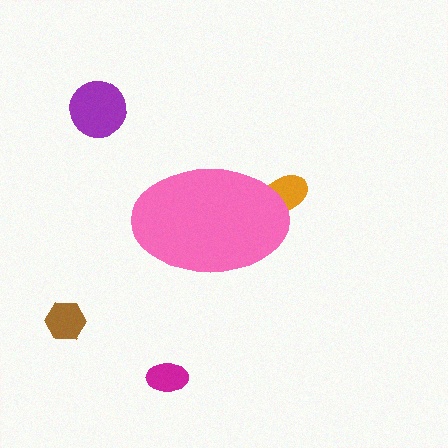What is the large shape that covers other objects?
A pink ellipse.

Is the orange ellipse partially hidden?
Yes, the orange ellipse is partially hidden behind the pink ellipse.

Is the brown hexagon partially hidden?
No, the brown hexagon is fully visible.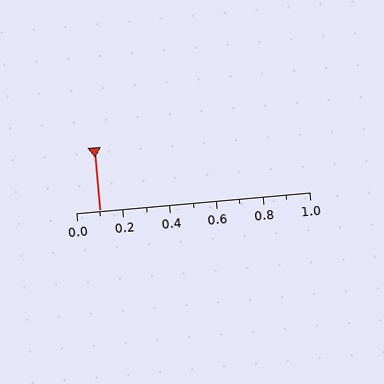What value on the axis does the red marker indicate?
The marker indicates approximately 0.1.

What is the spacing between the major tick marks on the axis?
The major ticks are spaced 0.2 apart.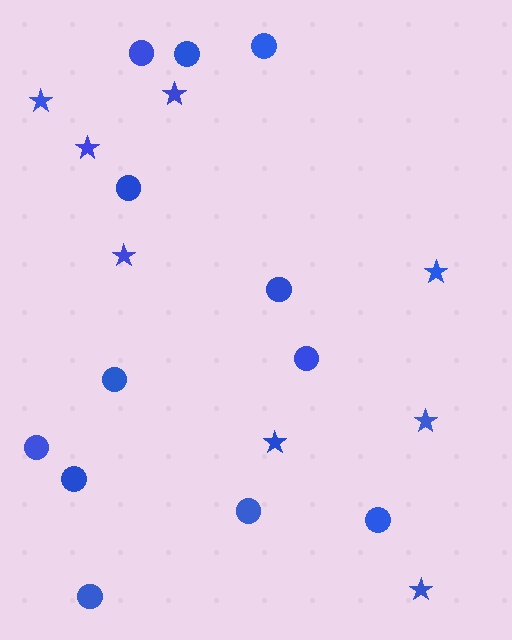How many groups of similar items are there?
There are 2 groups: one group of stars (8) and one group of circles (12).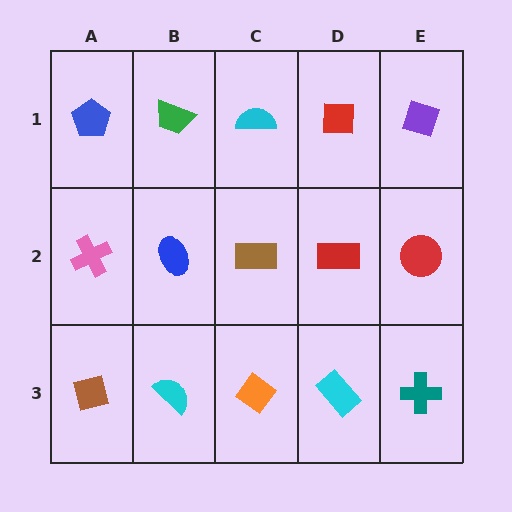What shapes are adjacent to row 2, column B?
A green trapezoid (row 1, column B), a cyan semicircle (row 3, column B), a pink cross (row 2, column A), a brown rectangle (row 2, column C).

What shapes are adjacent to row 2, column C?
A cyan semicircle (row 1, column C), an orange diamond (row 3, column C), a blue ellipse (row 2, column B), a red rectangle (row 2, column D).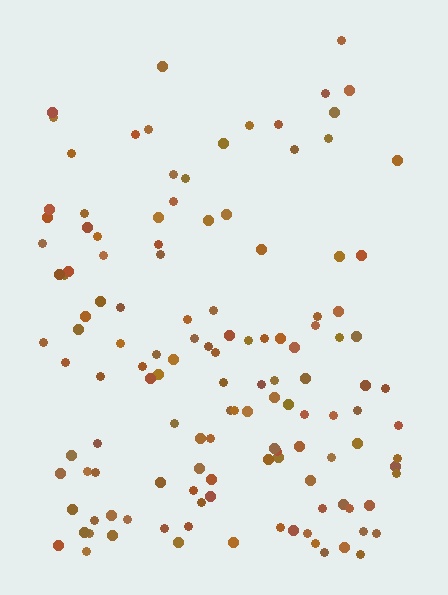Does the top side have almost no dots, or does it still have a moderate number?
Still a moderate number, just noticeably fewer than the bottom.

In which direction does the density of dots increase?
From top to bottom, with the bottom side densest.